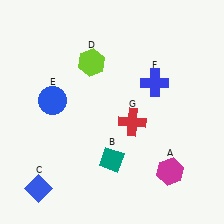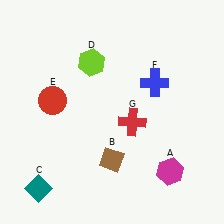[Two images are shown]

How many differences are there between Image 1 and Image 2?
There are 3 differences between the two images.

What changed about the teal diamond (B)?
In Image 1, B is teal. In Image 2, it changed to brown.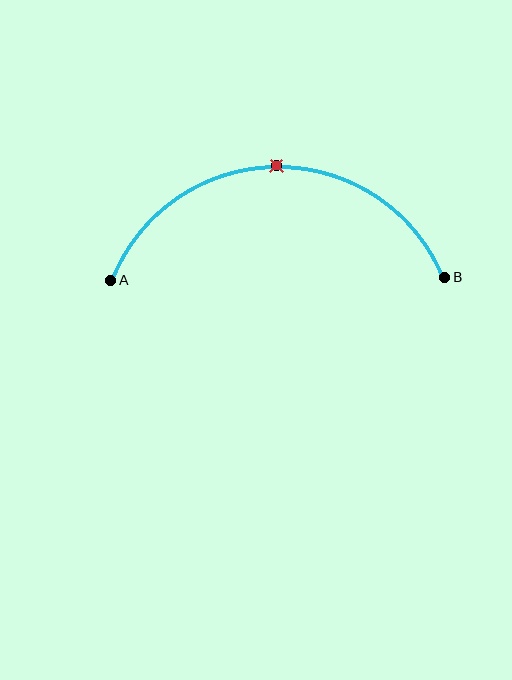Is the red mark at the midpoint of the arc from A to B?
Yes. The red mark lies on the arc at equal arc-length from both A and B — it is the arc midpoint.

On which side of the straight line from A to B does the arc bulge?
The arc bulges above the straight line connecting A and B.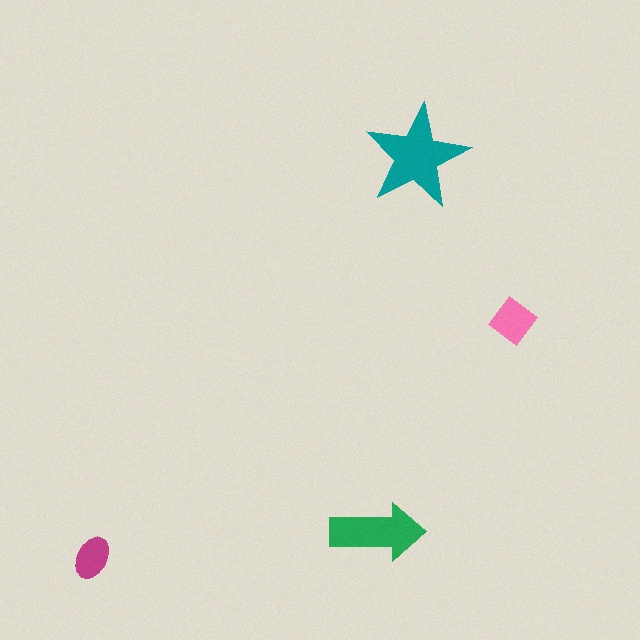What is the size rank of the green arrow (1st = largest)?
2nd.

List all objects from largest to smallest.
The teal star, the green arrow, the pink diamond, the magenta ellipse.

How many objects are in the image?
There are 4 objects in the image.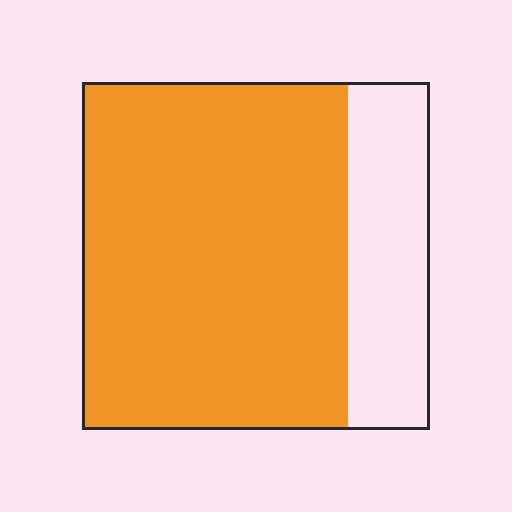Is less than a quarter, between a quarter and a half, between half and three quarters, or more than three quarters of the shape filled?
More than three quarters.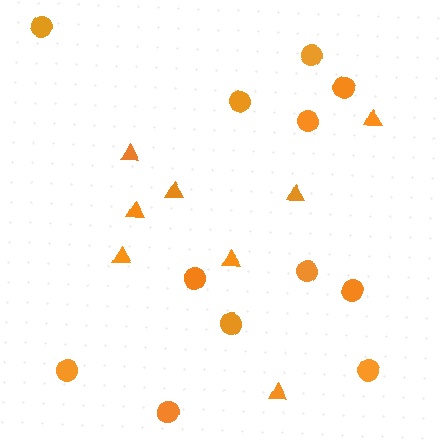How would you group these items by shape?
There are 2 groups: one group of triangles (8) and one group of circles (12).